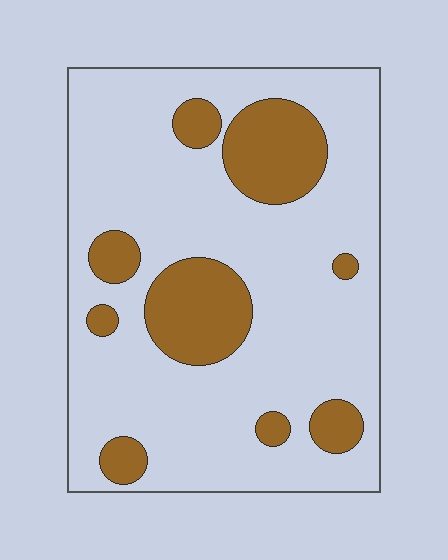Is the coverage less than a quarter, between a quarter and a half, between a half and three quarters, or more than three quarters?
Less than a quarter.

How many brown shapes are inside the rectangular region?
9.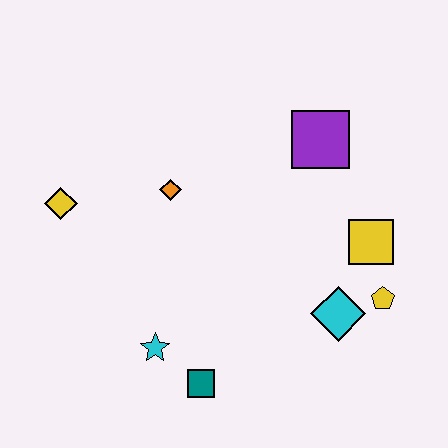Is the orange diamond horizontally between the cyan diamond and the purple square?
No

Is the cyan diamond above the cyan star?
Yes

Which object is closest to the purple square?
The yellow square is closest to the purple square.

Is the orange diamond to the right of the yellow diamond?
Yes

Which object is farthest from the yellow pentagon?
The yellow diamond is farthest from the yellow pentagon.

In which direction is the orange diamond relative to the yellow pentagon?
The orange diamond is to the left of the yellow pentagon.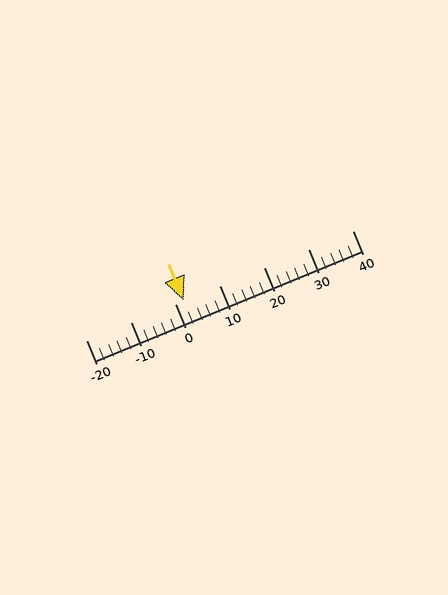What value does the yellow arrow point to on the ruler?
The yellow arrow points to approximately 2.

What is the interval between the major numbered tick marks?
The major tick marks are spaced 10 units apart.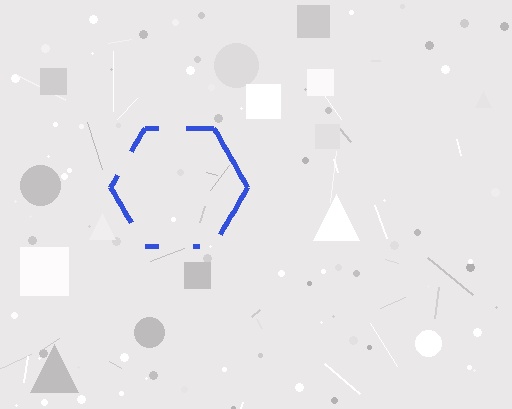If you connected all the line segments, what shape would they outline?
They would outline a hexagon.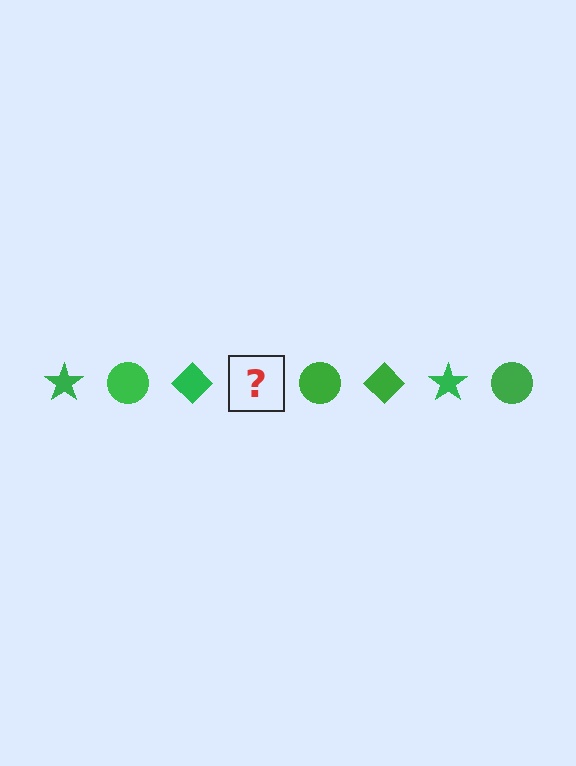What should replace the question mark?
The question mark should be replaced with a green star.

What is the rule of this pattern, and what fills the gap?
The rule is that the pattern cycles through star, circle, diamond shapes in green. The gap should be filled with a green star.